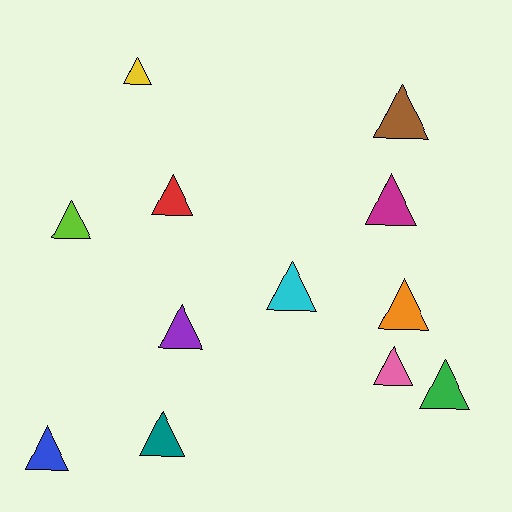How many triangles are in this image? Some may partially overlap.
There are 12 triangles.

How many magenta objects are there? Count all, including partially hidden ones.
There is 1 magenta object.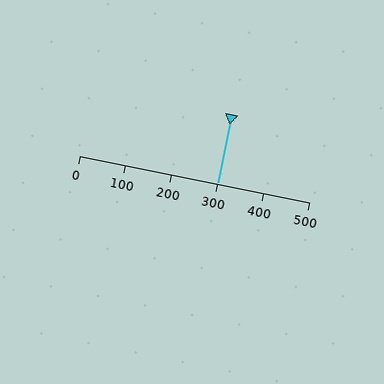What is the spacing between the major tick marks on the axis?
The major ticks are spaced 100 apart.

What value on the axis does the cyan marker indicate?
The marker indicates approximately 300.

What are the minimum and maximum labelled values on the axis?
The axis runs from 0 to 500.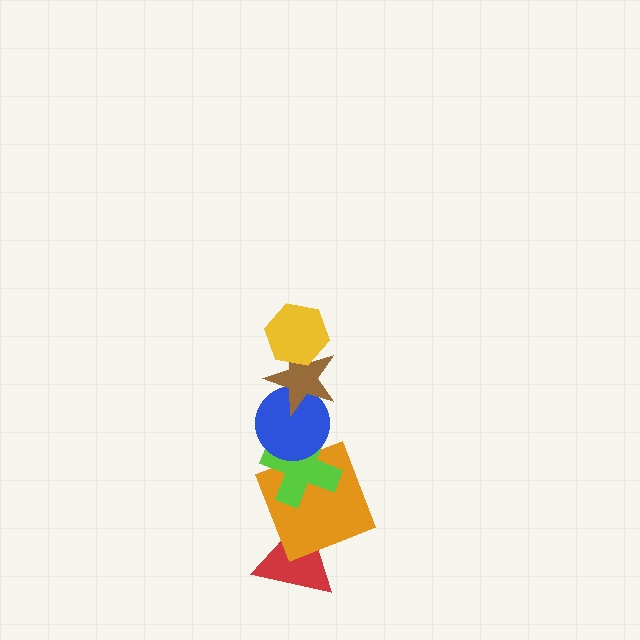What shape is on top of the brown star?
The yellow hexagon is on top of the brown star.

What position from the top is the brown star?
The brown star is 2nd from the top.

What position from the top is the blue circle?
The blue circle is 3rd from the top.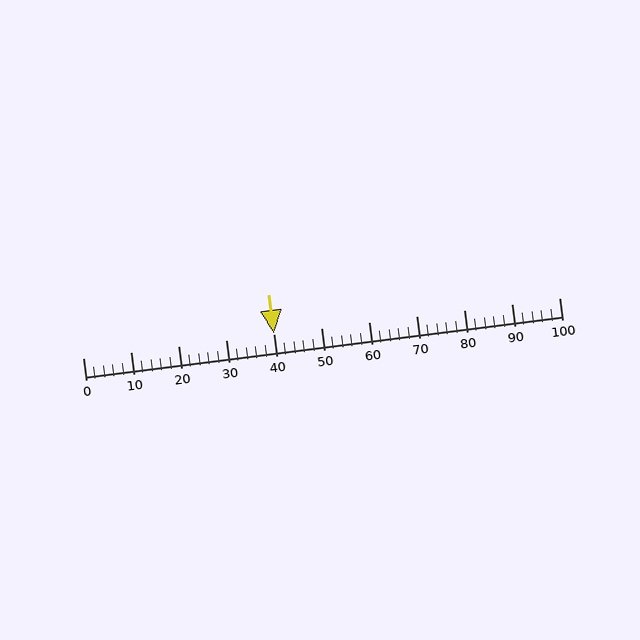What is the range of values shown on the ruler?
The ruler shows values from 0 to 100.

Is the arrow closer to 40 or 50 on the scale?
The arrow is closer to 40.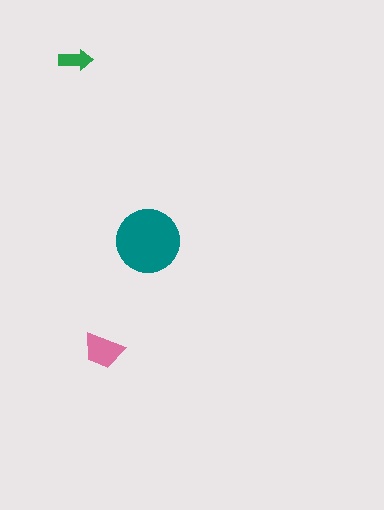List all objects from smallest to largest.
The green arrow, the pink trapezoid, the teal circle.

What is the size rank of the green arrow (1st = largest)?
3rd.